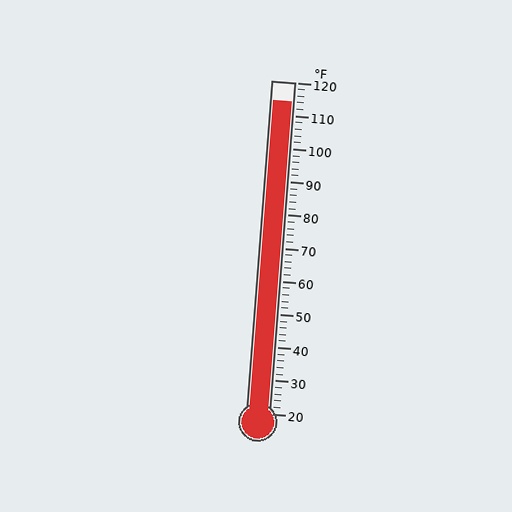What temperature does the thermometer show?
The thermometer shows approximately 114°F.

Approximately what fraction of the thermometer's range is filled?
The thermometer is filled to approximately 95% of its range.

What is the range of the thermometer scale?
The thermometer scale ranges from 20°F to 120°F.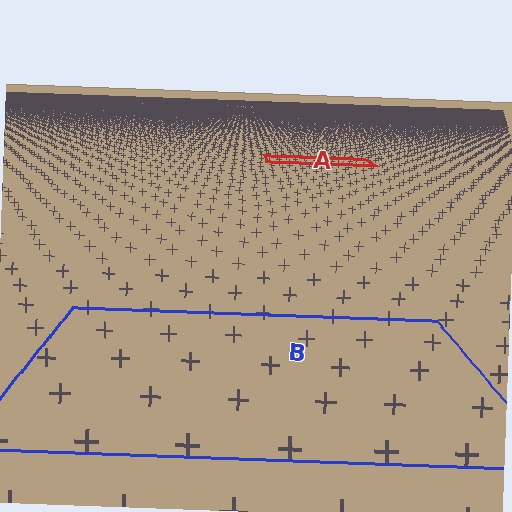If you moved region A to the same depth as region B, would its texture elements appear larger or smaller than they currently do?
They would appear larger. At a closer depth, the same texture elements are projected at a bigger on-screen size.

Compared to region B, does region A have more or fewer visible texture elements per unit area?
Region A has more texture elements per unit area — they are packed more densely because it is farther away.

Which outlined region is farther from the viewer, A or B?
Region A is farther from the viewer — the texture elements inside it appear smaller and more densely packed.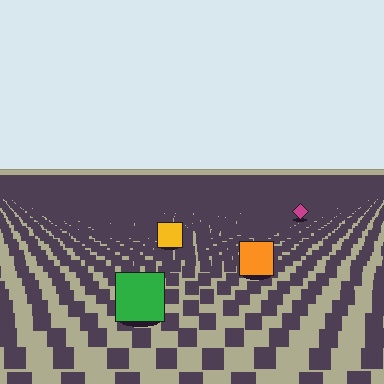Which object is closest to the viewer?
The green square is closest. The texture marks near it are larger and more spread out.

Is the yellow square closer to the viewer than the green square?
No. The green square is closer — you can tell from the texture gradient: the ground texture is coarser near it.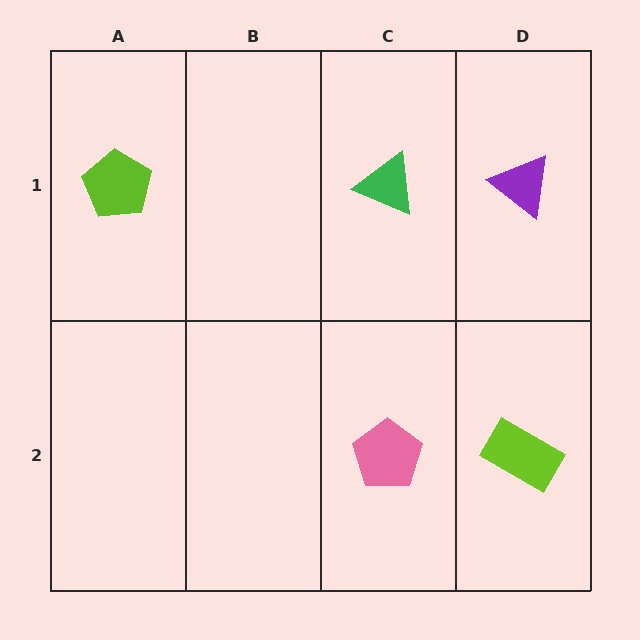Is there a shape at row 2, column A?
No, that cell is empty.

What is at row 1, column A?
A lime pentagon.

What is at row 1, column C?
A green triangle.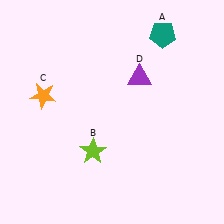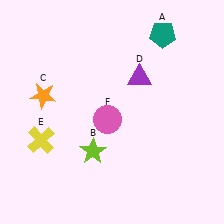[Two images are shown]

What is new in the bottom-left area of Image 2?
A pink circle (F) was added in the bottom-left area of Image 2.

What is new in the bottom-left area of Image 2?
A yellow cross (E) was added in the bottom-left area of Image 2.